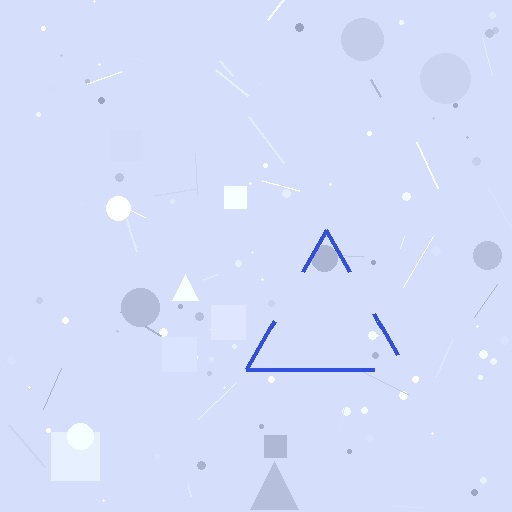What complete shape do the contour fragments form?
The contour fragments form a triangle.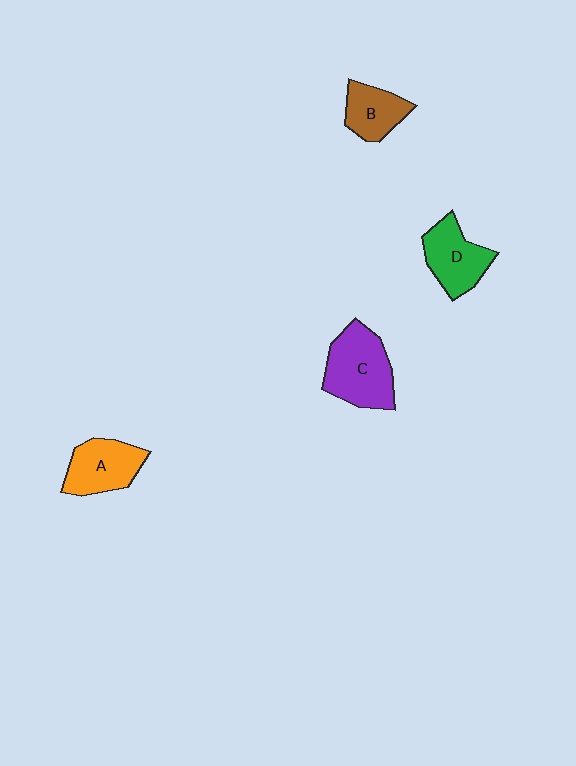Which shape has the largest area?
Shape C (purple).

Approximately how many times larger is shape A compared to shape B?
Approximately 1.3 times.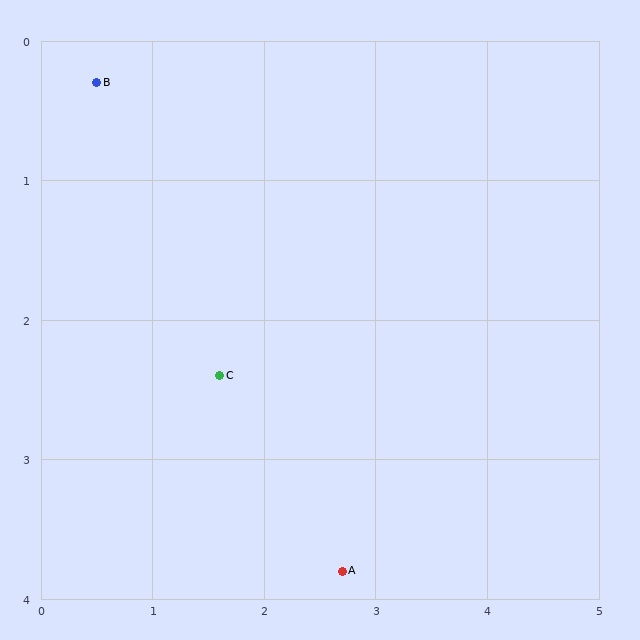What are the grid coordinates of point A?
Point A is at approximately (2.7, 3.8).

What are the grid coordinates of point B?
Point B is at approximately (0.5, 0.3).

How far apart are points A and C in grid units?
Points A and C are about 1.8 grid units apart.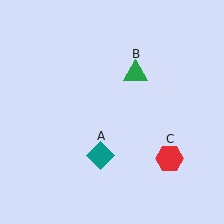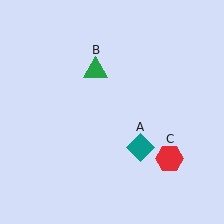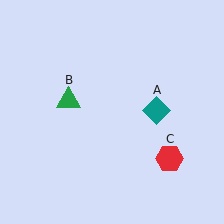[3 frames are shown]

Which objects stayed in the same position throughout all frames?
Red hexagon (object C) remained stationary.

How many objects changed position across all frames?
2 objects changed position: teal diamond (object A), green triangle (object B).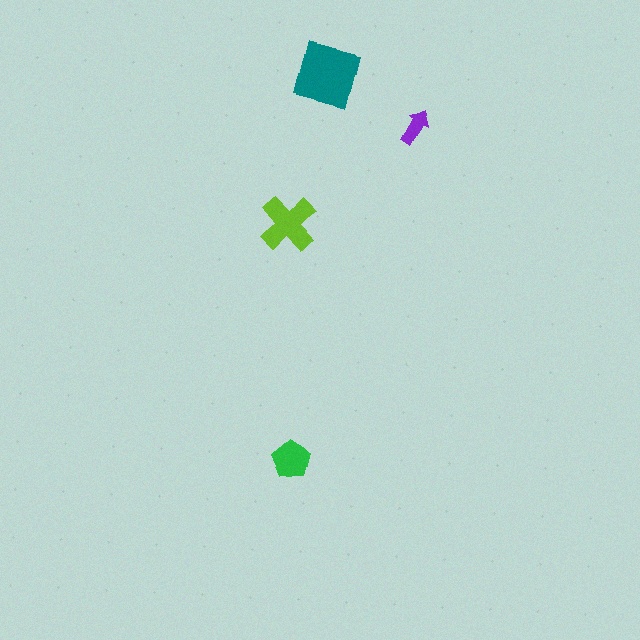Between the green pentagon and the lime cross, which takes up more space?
The lime cross.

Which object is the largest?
The teal square.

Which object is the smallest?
The purple arrow.